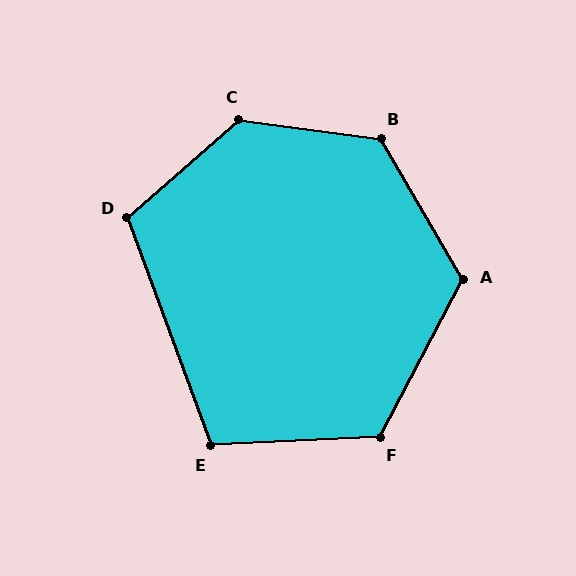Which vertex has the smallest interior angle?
E, at approximately 107 degrees.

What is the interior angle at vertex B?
Approximately 128 degrees (obtuse).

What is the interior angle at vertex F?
Approximately 121 degrees (obtuse).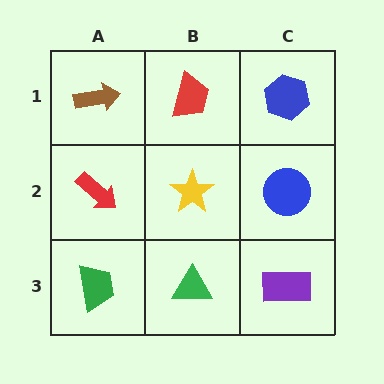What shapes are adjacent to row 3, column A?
A red arrow (row 2, column A), a green triangle (row 3, column B).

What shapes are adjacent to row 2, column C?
A blue hexagon (row 1, column C), a purple rectangle (row 3, column C), a yellow star (row 2, column B).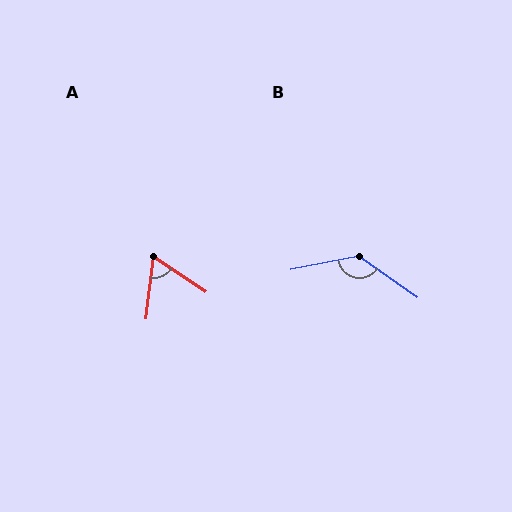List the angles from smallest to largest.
A (63°), B (134°).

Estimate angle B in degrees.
Approximately 134 degrees.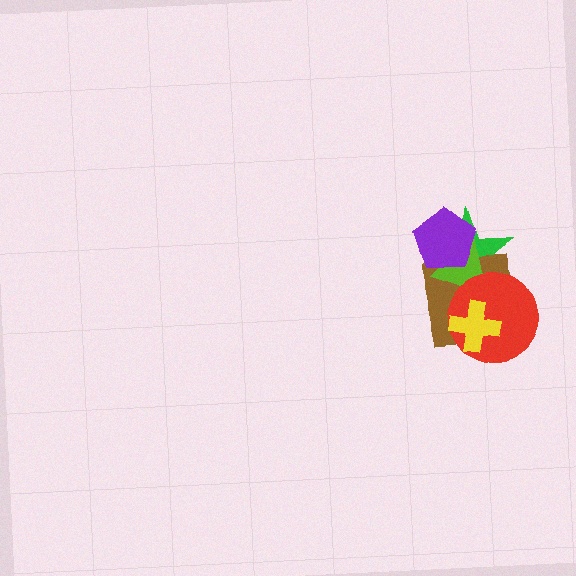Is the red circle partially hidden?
Yes, it is partially covered by another shape.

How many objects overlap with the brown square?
5 objects overlap with the brown square.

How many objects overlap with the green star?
4 objects overlap with the green star.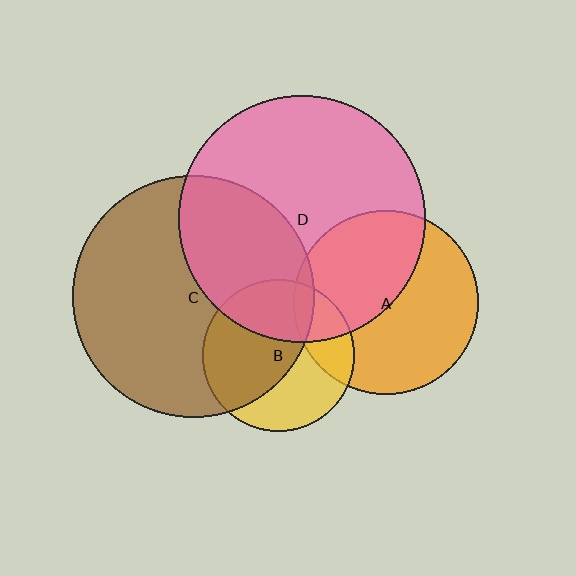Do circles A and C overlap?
Yes.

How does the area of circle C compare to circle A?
Approximately 1.7 times.